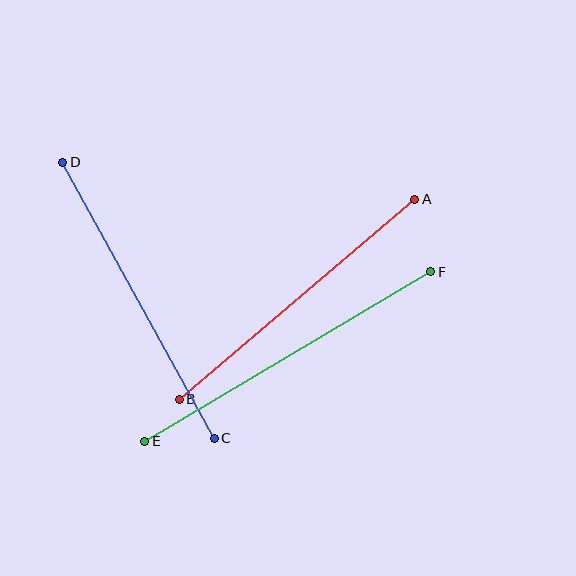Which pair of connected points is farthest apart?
Points E and F are farthest apart.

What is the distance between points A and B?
The distance is approximately 309 pixels.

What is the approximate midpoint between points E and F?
The midpoint is at approximately (288, 357) pixels.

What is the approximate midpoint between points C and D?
The midpoint is at approximately (138, 300) pixels.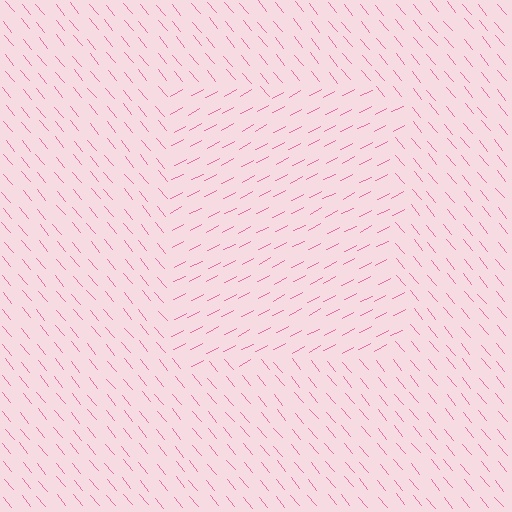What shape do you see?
I see a rectangle.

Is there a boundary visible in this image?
Yes, there is a texture boundary formed by a change in line orientation.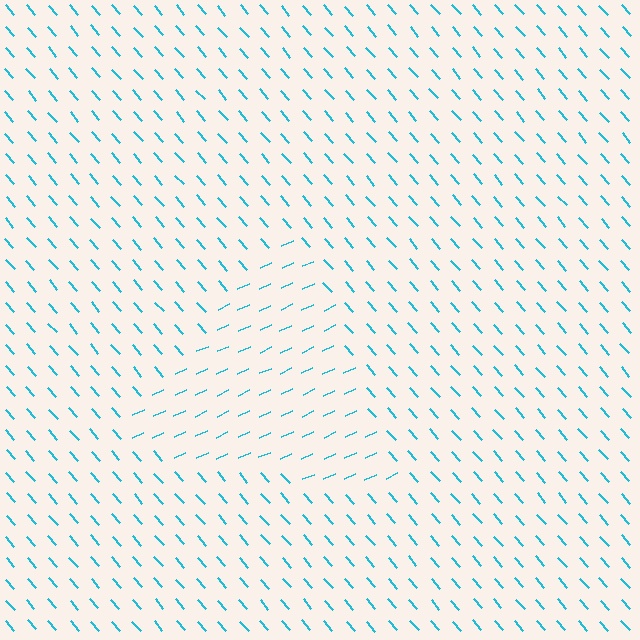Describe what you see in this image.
The image is filled with small cyan line segments. A triangle region in the image has lines oriented differently from the surrounding lines, creating a visible texture boundary.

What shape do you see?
I see a triangle.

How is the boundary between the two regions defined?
The boundary is defined purely by a change in line orientation (approximately 73 degrees difference). All lines are the same color and thickness.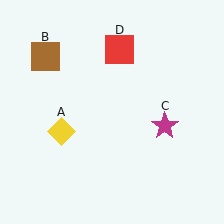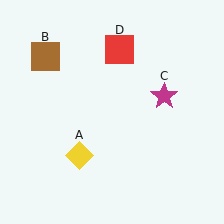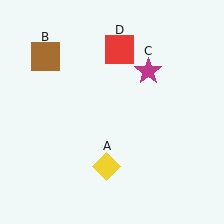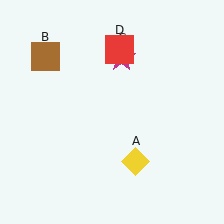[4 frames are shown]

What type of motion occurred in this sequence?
The yellow diamond (object A), magenta star (object C) rotated counterclockwise around the center of the scene.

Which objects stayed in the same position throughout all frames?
Brown square (object B) and red square (object D) remained stationary.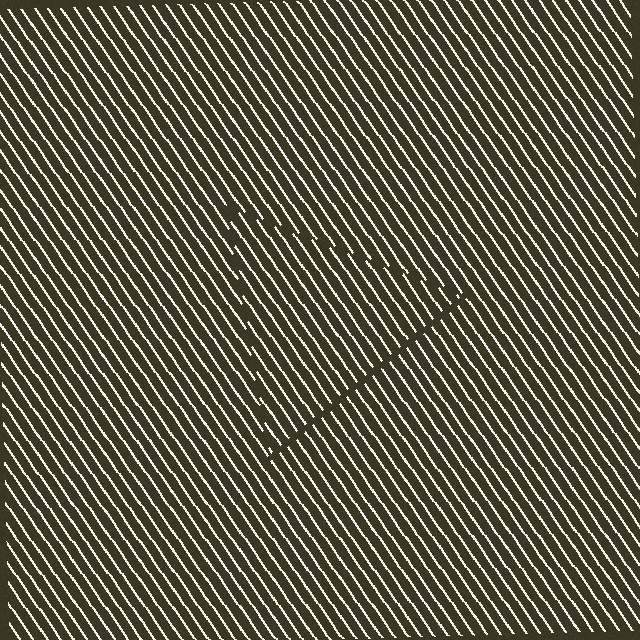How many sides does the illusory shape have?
3 sides — the line-ends trace a triangle.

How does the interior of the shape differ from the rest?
The interior of the shape contains the same grating, shifted by half a period — the contour is defined by the phase discontinuity where line-ends from the inner and outer gratings abut.